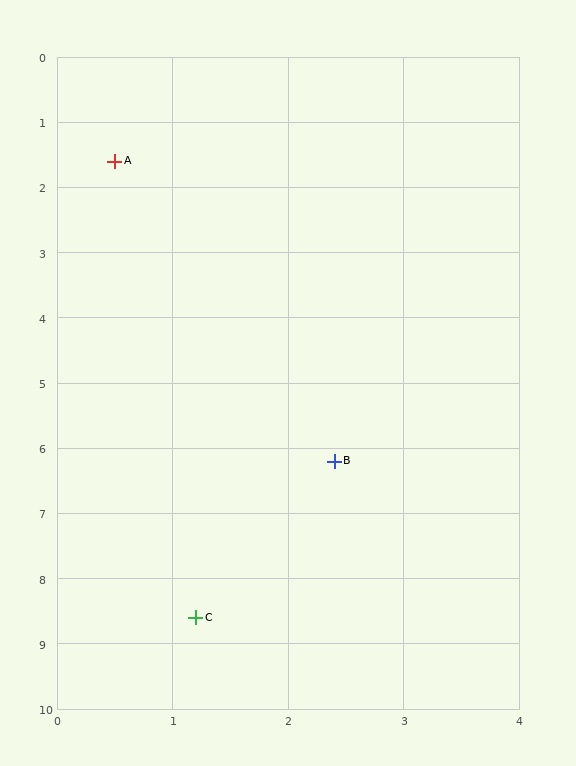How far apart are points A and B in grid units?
Points A and B are about 5.0 grid units apart.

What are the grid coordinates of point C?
Point C is at approximately (1.2, 8.6).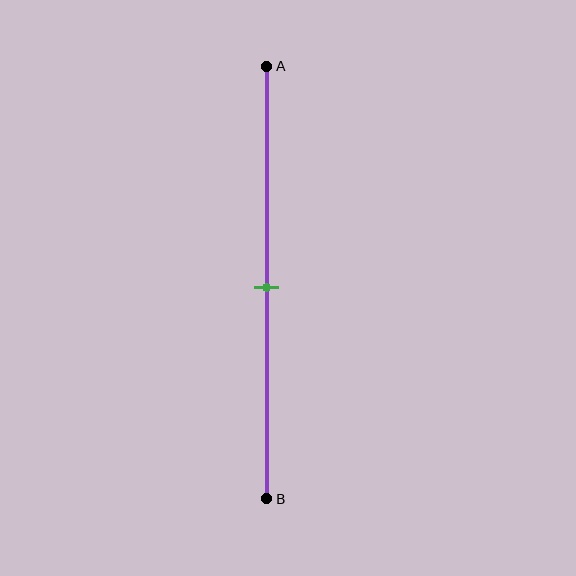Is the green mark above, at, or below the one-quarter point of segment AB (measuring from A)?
The green mark is below the one-quarter point of segment AB.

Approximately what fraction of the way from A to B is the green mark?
The green mark is approximately 50% of the way from A to B.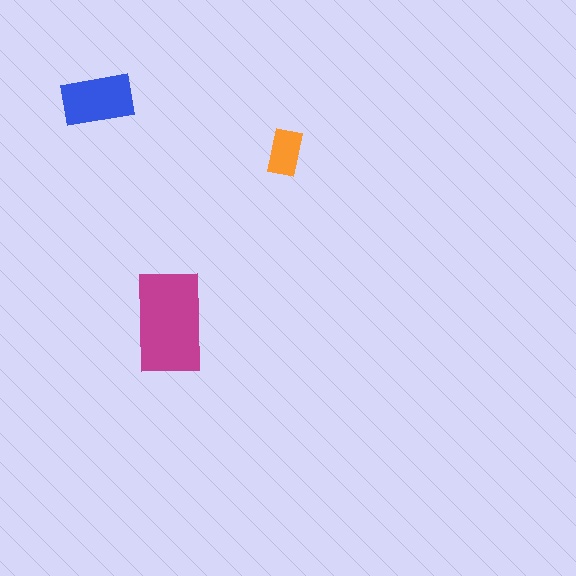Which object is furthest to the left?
The blue rectangle is leftmost.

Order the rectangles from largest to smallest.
the magenta one, the blue one, the orange one.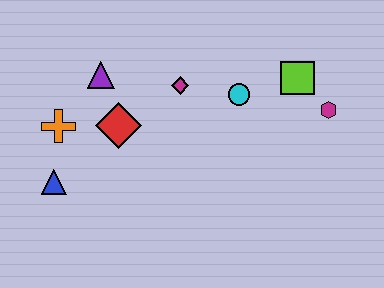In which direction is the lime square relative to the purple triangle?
The lime square is to the right of the purple triangle.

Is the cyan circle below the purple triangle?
Yes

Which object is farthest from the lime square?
The blue triangle is farthest from the lime square.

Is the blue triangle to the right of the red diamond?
No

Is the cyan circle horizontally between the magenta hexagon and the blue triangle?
Yes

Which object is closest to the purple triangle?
The red diamond is closest to the purple triangle.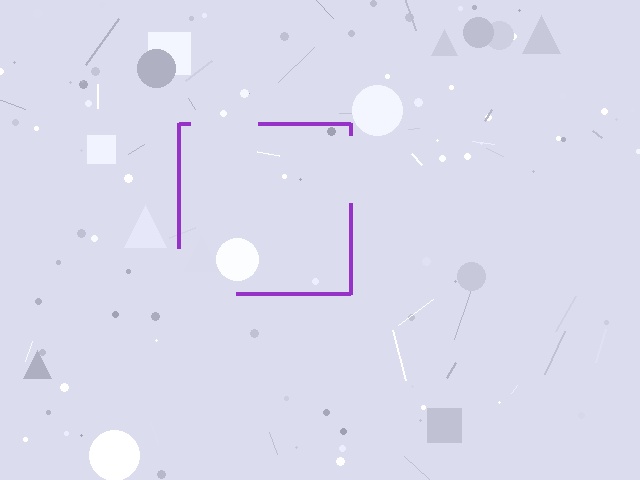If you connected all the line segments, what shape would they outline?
They would outline a square.